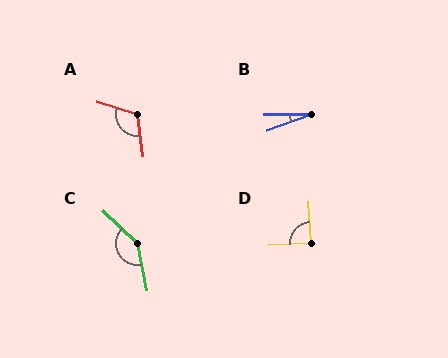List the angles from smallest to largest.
B (20°), D (89°), A (115°), C (145°).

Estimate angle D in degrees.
Approximately 89 degrees.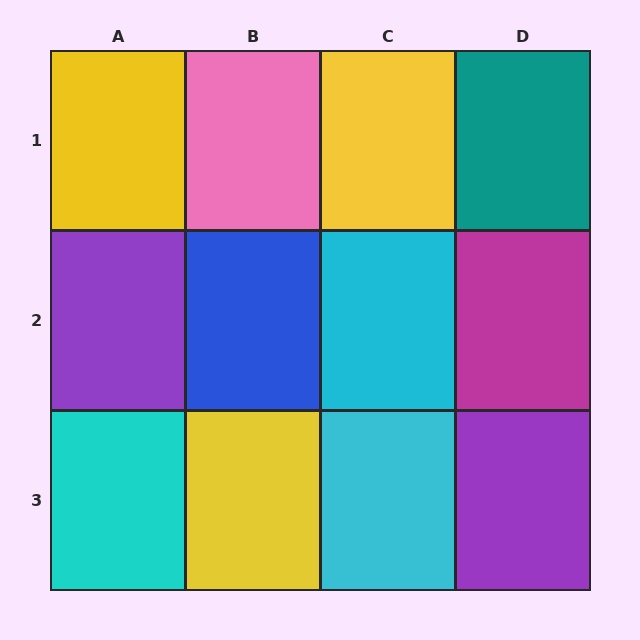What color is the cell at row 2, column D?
Magenta.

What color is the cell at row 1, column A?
Yellow.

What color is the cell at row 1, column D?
Teal.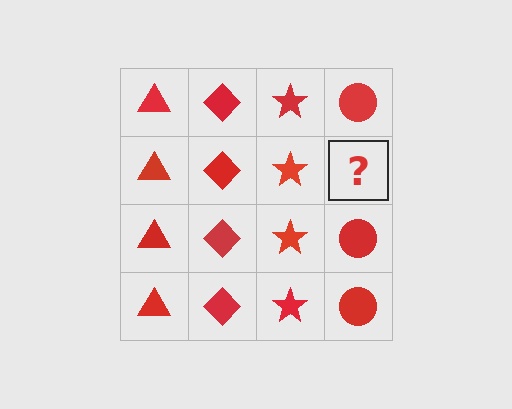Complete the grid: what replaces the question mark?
The question mark should be replaced with a red circle.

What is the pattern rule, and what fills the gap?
The rule is that each column has a consistent shape. The gap should be filled with a red circle.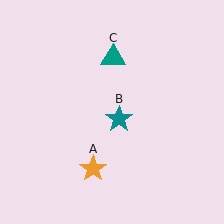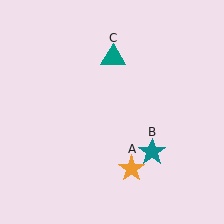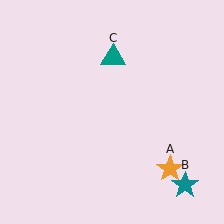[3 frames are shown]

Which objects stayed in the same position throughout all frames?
Teal triangle (object C) remained stationary.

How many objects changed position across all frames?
2 objects changed position: orange star (object A), teal star (object B).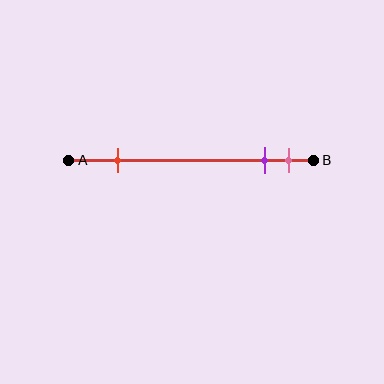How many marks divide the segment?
There are 3 marks dividing the segment.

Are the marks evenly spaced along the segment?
No, the marks are not evenly spaced.